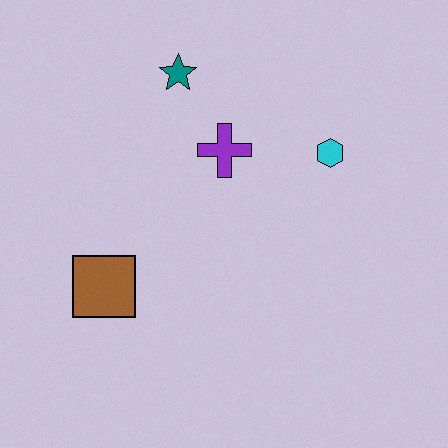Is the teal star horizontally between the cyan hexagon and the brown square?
Yes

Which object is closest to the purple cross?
The teal star is closest to the purple cross.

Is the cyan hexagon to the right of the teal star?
Yes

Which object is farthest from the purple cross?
The brown square is farthest from the purple cross.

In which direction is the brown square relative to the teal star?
The brown square is below the teal star.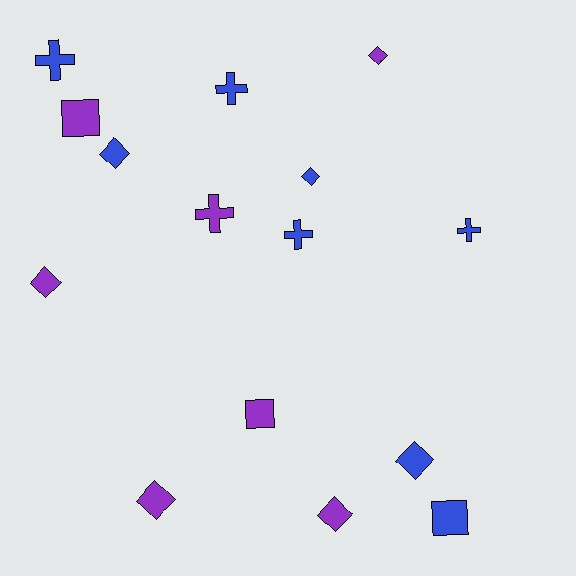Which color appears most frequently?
Blue, with 8 objects.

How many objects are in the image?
There are 15 objects.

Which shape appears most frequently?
Diamond, with 7 objects.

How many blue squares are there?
There is 1 blue square.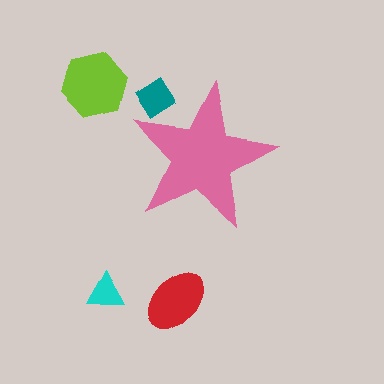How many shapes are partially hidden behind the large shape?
1 shape is partially hidden.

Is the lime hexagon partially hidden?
No, the lime hexagon is fully visible.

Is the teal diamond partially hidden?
Yes, the teal diamond is partially hidden behind the pink star.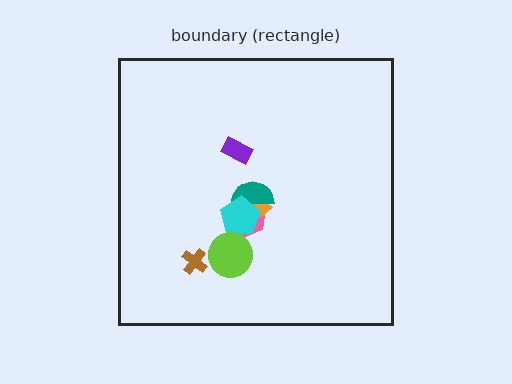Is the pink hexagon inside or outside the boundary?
Inside.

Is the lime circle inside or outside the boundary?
Inside.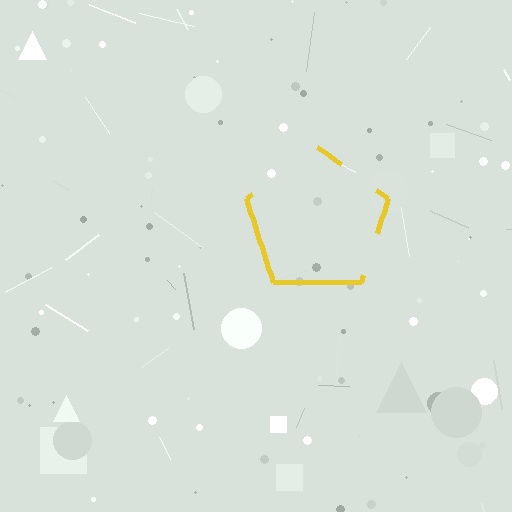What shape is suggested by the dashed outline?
The dashed outline suggests a pentagon.